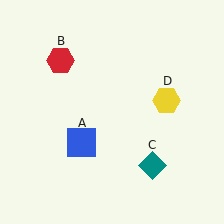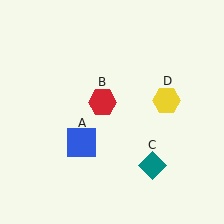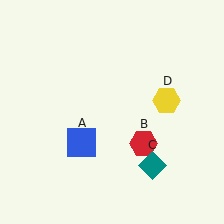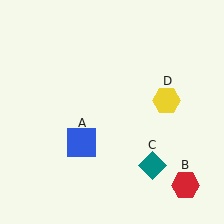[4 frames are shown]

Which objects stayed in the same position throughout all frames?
Blue square (object A) and teal diamond (object C) and yellow hexagon (object D) remained stationary.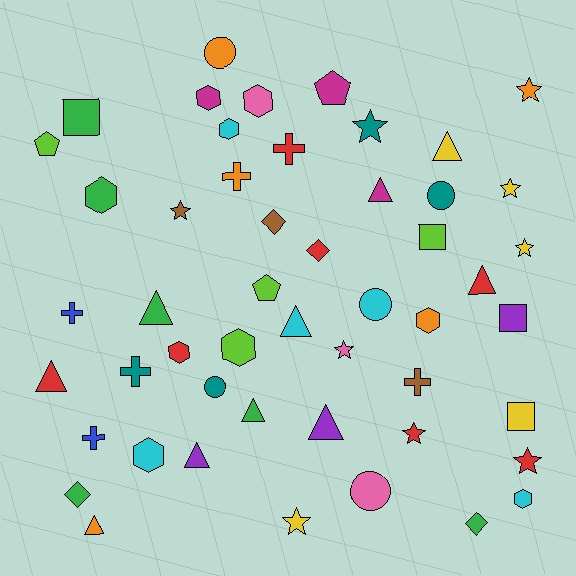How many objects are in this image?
There are 50 objects.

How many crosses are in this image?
There are 6 crosses.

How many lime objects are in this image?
There are 4 lime objects.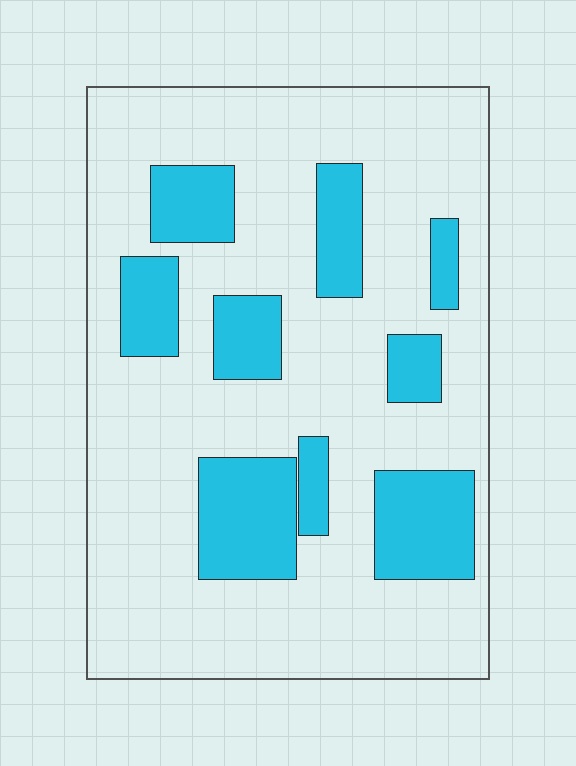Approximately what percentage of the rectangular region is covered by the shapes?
Approximately 25%.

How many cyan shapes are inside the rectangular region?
9.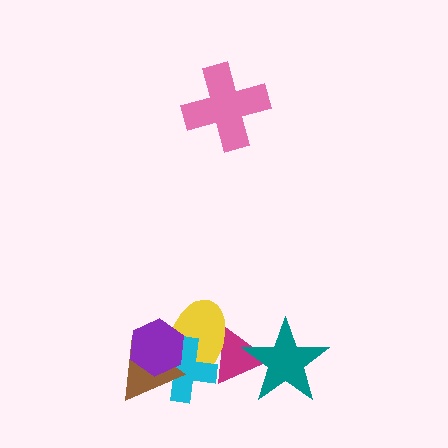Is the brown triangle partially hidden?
Yes, it is partially covered by another shape.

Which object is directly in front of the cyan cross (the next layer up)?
The brown triangle is directly in front of the cyan cross.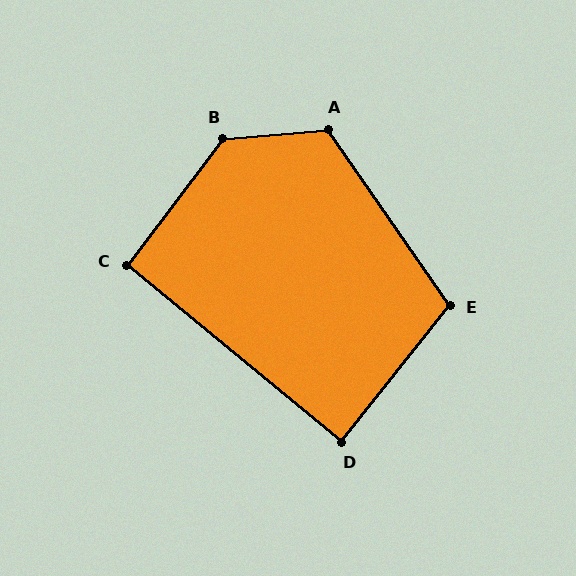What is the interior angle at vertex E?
Approximately 107 degrees (obtuse).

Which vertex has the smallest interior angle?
D, at approximately 89 degrees.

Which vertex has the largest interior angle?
B, at approximately 132 degrees.